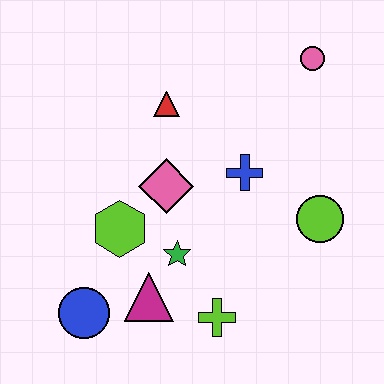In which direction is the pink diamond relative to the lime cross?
The pink diamond is above the lime cross.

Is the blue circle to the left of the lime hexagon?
Yes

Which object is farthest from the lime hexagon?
The pink circle is farthest from the lime hexagon.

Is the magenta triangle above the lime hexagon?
No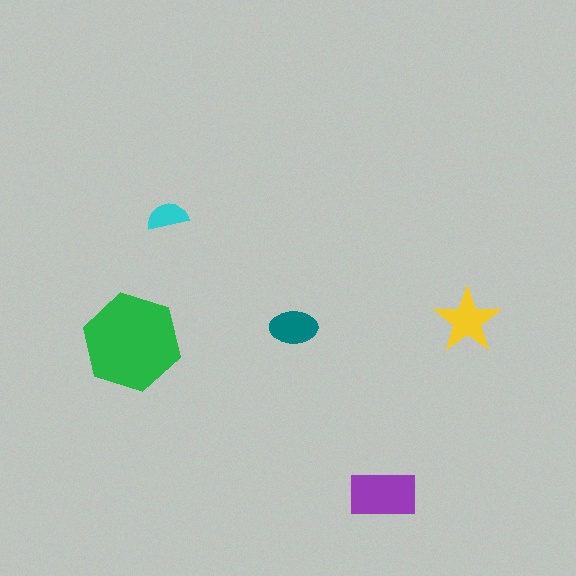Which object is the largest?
The green hexagon.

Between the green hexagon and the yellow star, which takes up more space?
The green hexagon.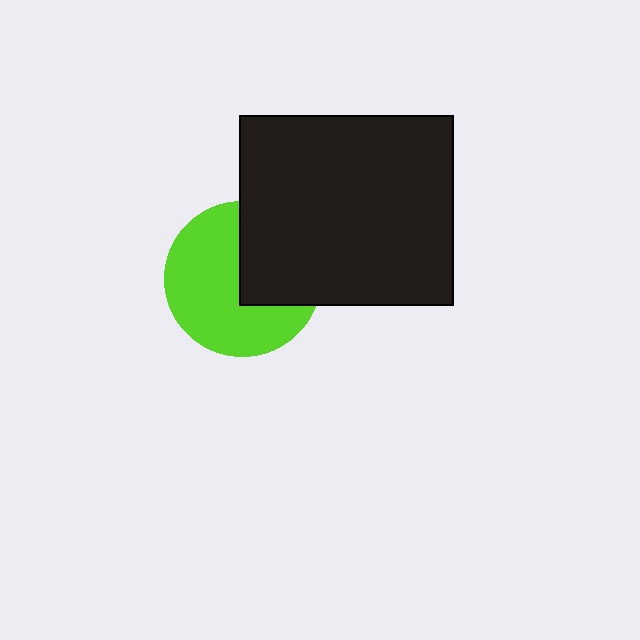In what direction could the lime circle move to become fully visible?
The lime circle could move left. That would shift it out from behind the black rectangle entirely.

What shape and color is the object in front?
The object in front is a black rectangle.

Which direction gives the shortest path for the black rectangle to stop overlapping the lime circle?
Moving right gives the shortest separation.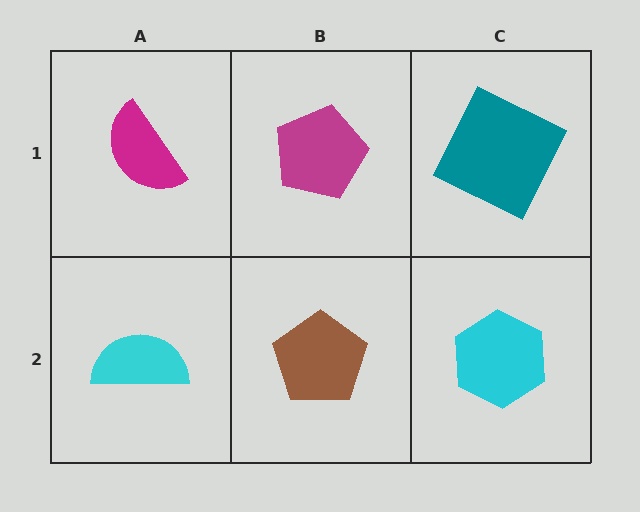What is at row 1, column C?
A teal square.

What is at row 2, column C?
A cyan hexagon.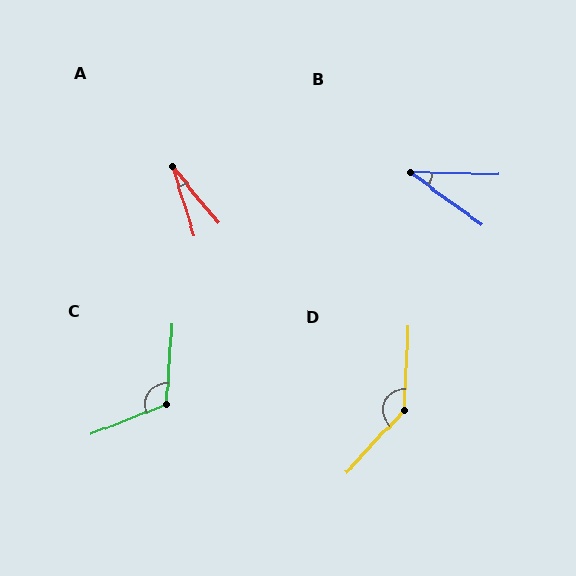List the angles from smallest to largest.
A (22°), B (36°), C (115°), D (139°).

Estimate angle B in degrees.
Approximately 36 degrees.